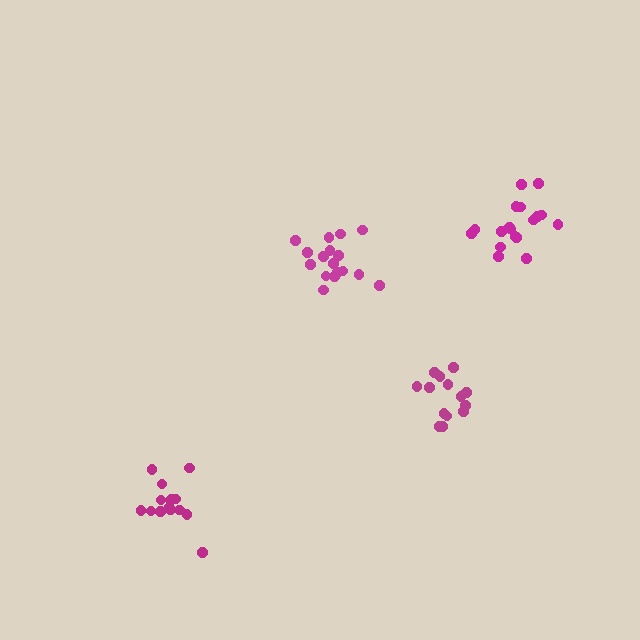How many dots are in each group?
Group 1: 14 dots, Group 2: 15 dots, Group 3: 18 dots, Group 4: 18 dots (65 total).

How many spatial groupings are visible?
There are 4 spatial groupings.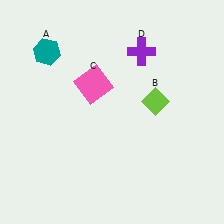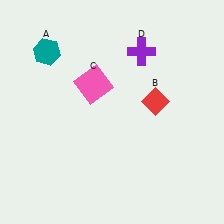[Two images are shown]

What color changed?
The diamond (B) changed from lime in Image 1 to red in Image 2.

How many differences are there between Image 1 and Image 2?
There is 1 difference between the two images.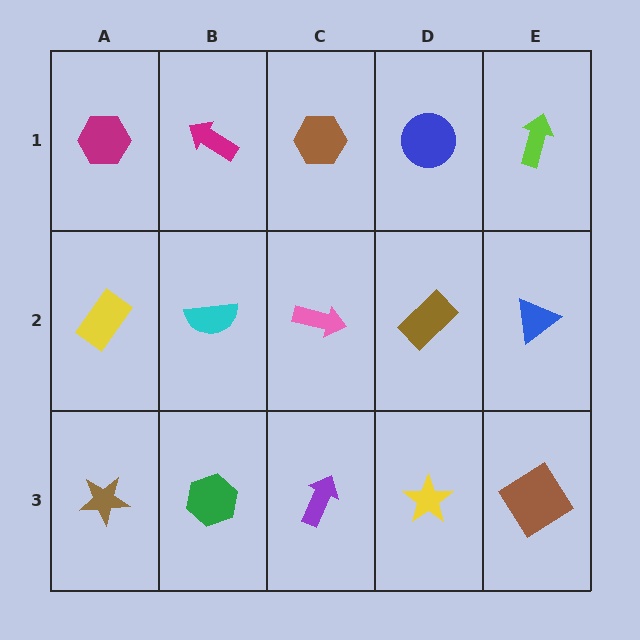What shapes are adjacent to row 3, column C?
A pink arrow (row 2, column C), a green hexagon (row 3, column B), a yellow star (row 3, column D).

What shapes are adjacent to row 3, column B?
A cyan semicircle (row 2, column B), a brown star (row 3, column A), a purple arrow (row 3, column C).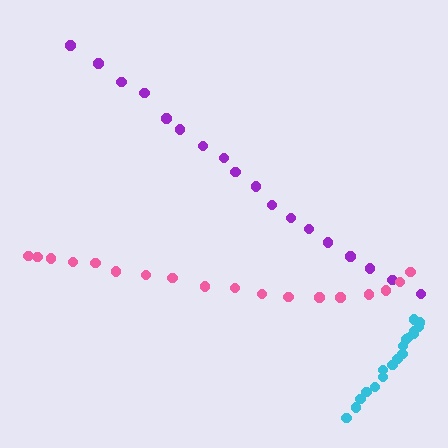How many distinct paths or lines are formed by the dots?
There are 3 distinct paths.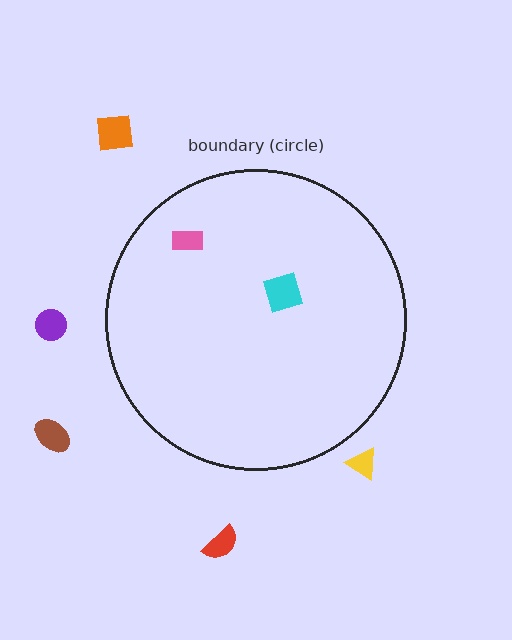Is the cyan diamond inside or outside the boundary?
Inside.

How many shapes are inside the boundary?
2 inside, 5 outside.